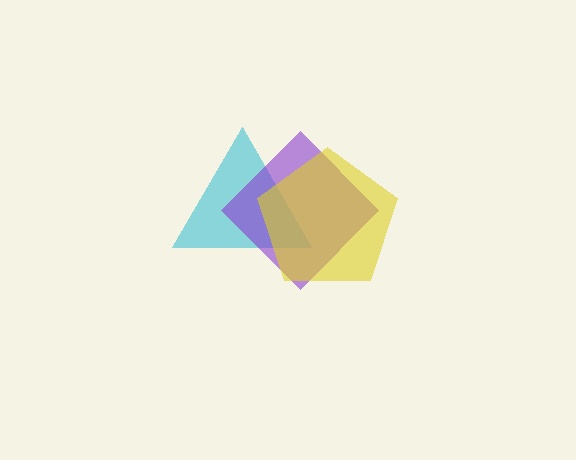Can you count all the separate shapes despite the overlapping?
Yes, there are 3 separate shapes.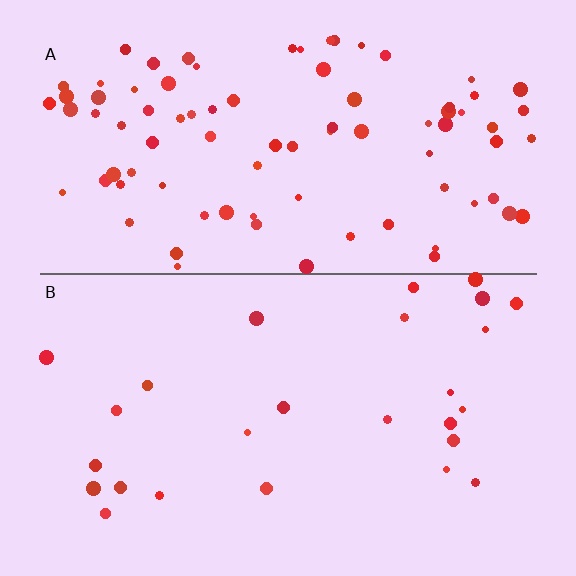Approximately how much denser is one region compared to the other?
Approximately 3.3× — region A over region B.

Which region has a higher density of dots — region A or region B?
A (the top).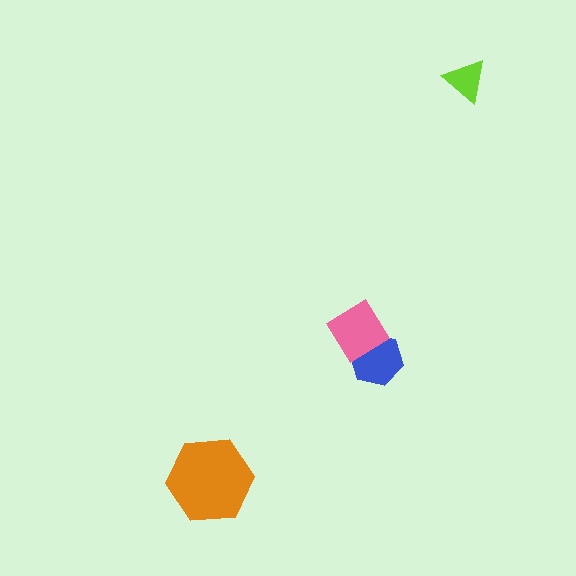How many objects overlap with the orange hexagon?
0 objects overlap with the orange hexagon.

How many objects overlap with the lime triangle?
0 objects overlap with the lime triangle.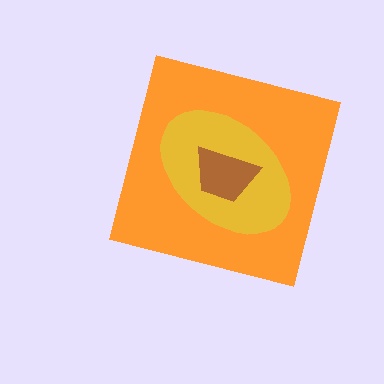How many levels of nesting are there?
3.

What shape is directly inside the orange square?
The yellow ellipse.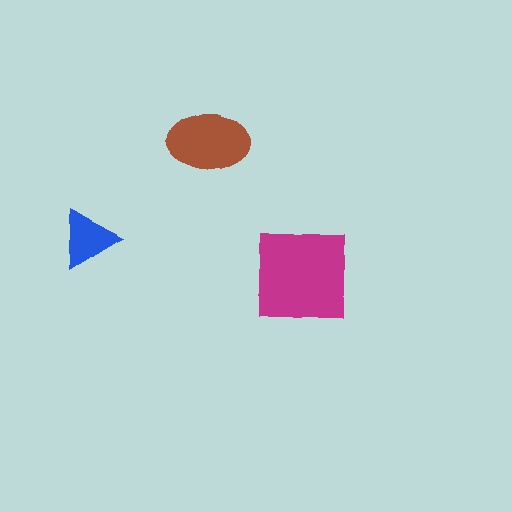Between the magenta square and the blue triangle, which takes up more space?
The magenta square.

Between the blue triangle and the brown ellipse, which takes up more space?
The brown ellipse.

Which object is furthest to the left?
The blue triangle is leftmost.